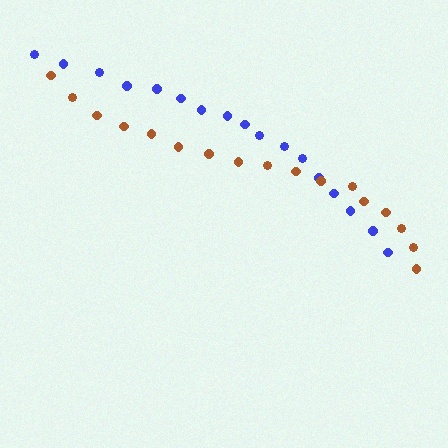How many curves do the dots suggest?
There are 2 distinct paths.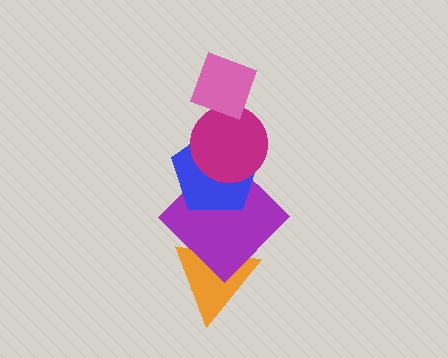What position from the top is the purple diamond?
The purple diamond is 4th from the top.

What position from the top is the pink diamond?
The pink diamond is 1st from the top.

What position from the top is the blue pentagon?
The blue pentagon is 3rd from the top.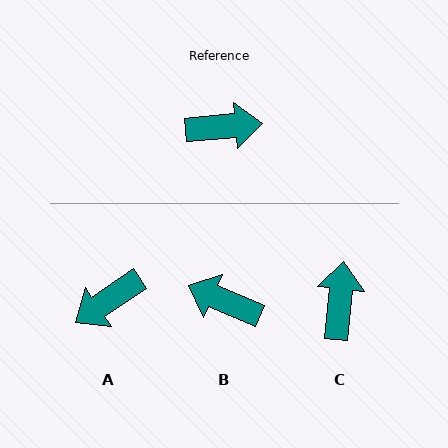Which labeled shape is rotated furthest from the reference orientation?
B, about 152 degrees away.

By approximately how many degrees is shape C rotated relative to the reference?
Approximately 79 degrees counter-clockwise.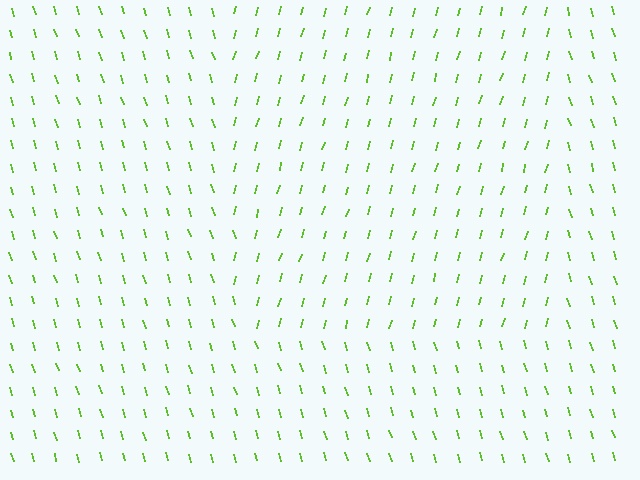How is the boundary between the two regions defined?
The boundary is defined purely by a change in line orientation (approximately 31 degrees difference). All lines are the same color and thickness.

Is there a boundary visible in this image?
Yes, there is a texture boundary formed by a change in line orientation.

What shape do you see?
I see a rectangle.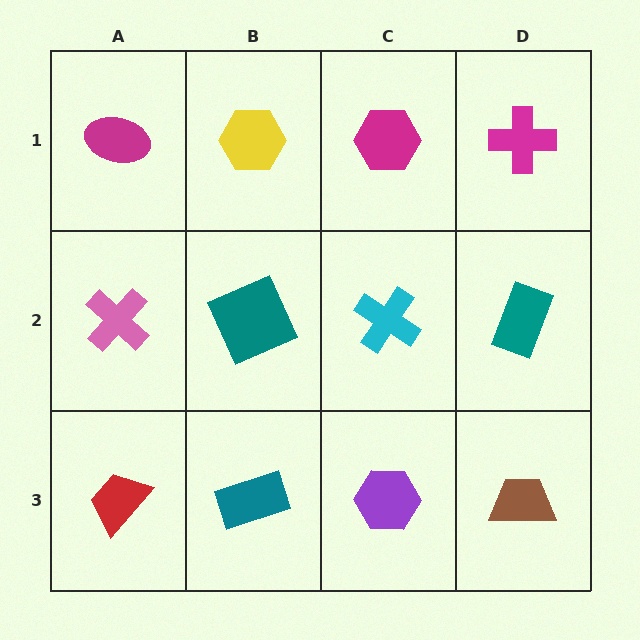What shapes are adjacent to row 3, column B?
A teal square (row 2, column B), a red trapezoid (row 3, column A), a purple hexagon (row 3, column C).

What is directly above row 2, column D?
A magenta cross.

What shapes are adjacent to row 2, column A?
A magenta ellipse (row 1, column A), a red trapezoid (row 3, column A), a teal square (row 2, column B).